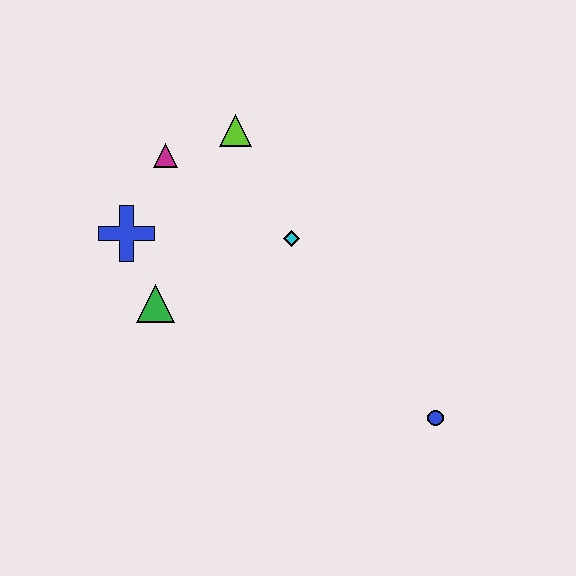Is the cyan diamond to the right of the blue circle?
No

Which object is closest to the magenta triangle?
The lime triangle is closest to the magenta triangle.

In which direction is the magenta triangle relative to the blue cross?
The magenta triangle is above the blue cross.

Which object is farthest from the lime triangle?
The blue circle is farthest from the lime triangle.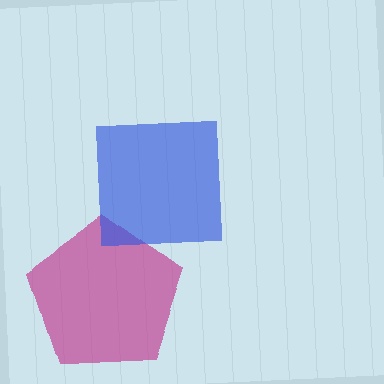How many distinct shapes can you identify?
There are 2 distinct shapes: a magenta pentagon, a blue square.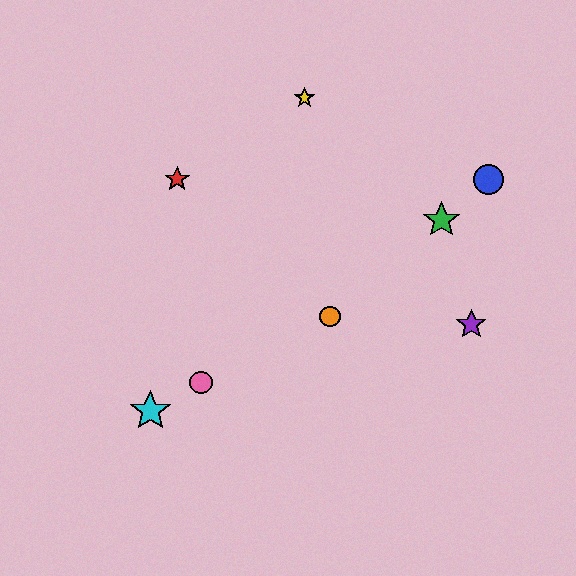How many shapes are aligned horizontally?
2 shapes (the red star, the blue circle) are aligned horizontally.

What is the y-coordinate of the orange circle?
The orange circle is at y≈317.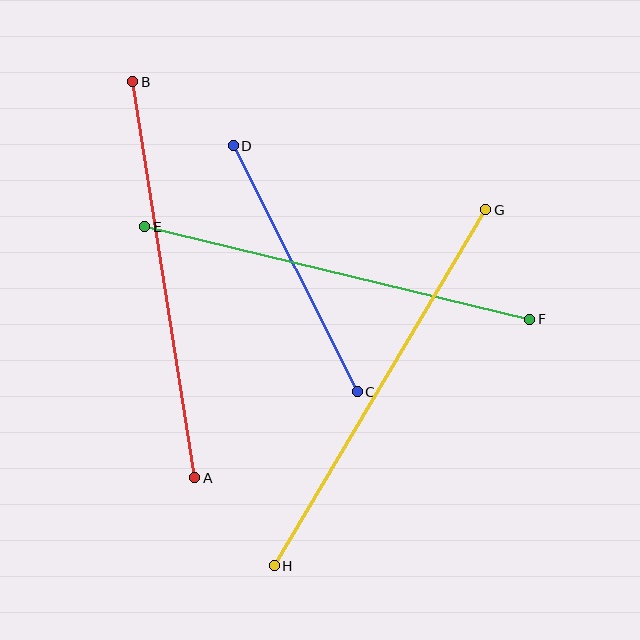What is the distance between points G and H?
The distance is approximately 414 pixels.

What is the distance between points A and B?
The distance is approximately 401 pixels.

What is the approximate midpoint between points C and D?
The midpoint is at approximately (295, 269) pixels.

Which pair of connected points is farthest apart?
Points G and H are farthest apart.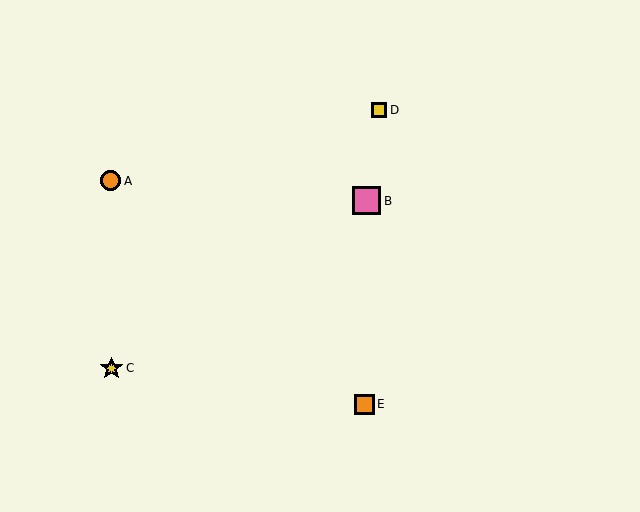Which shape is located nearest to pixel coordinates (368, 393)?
The orange square (labeled E) at (365, 404) is nearest to that location.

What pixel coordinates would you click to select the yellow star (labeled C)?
Click at (111, 368) to select the yellow star C.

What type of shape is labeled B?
Shape B is a pink square.